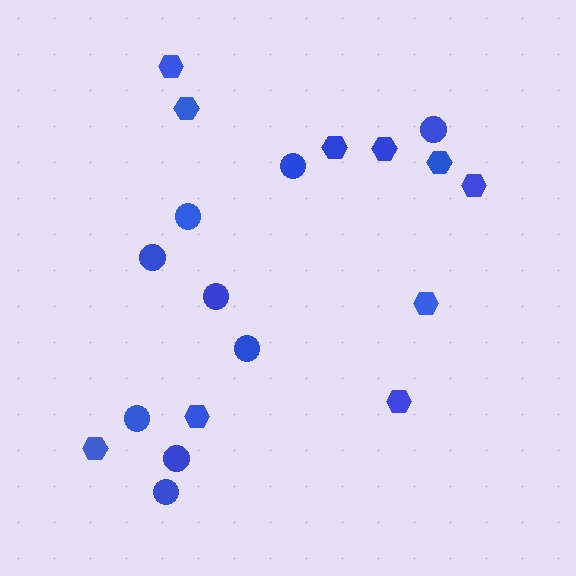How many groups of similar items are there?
There are 2 groups: one group of circles (9) and one group of hexagons (10).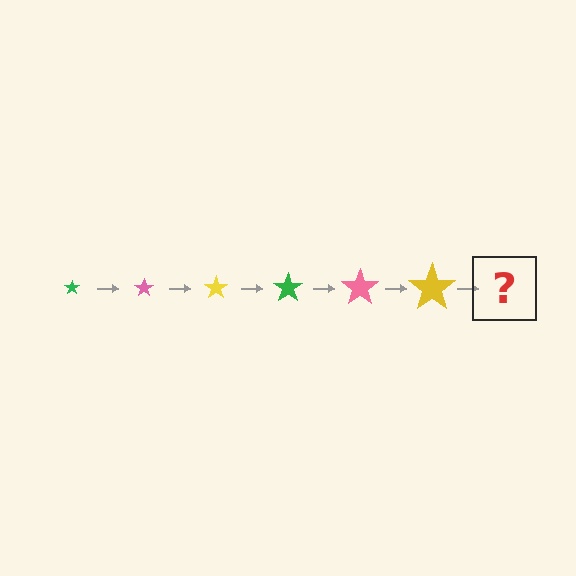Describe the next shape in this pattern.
It should be a green star, larger than the previous one.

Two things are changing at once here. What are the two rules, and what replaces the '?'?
The two rules are that the star grows larger each step and the color cycles through green, pink, and yellow. The '?' should be a green star, larger than the previous one.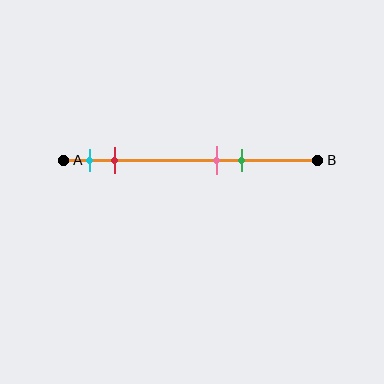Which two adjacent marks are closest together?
The pink and green marks are the closest adjacent pair.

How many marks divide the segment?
There are 4 marks dividing the segment.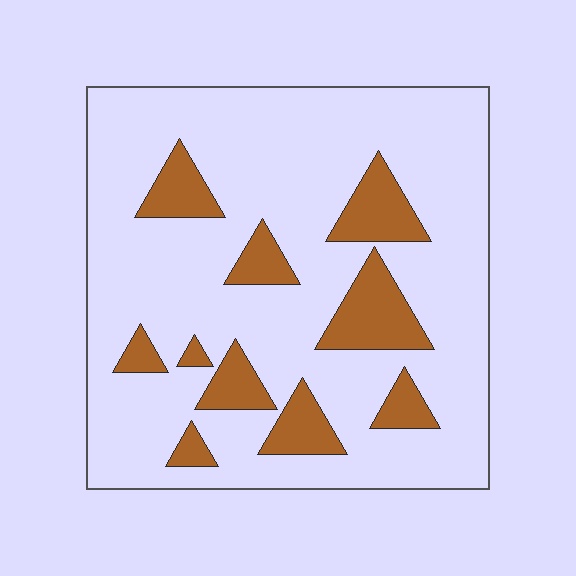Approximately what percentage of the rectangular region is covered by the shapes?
Approximately 20%.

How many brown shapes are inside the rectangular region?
10.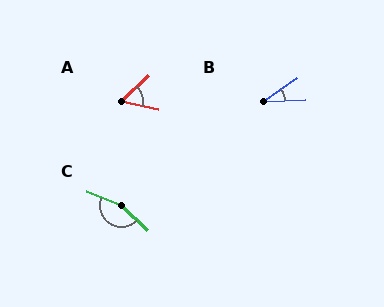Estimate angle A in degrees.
Approximately 55 degrees.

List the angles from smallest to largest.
B (33°), A (55°), C (158°).